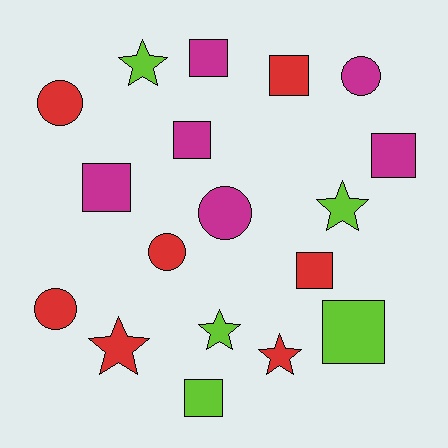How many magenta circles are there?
There are 2 magenta circles.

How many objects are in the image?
There are 18 objects.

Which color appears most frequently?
Red, with 7 objects.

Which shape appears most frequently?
Square, with 8 objects.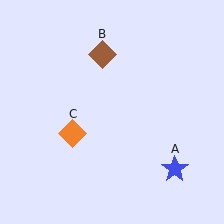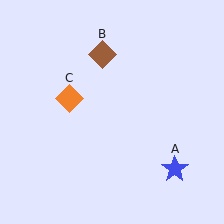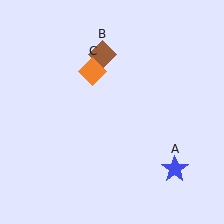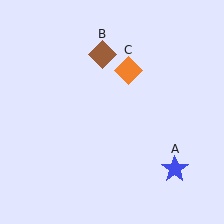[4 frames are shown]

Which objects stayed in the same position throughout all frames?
Blue star (object A) and brown diamond (object B) remained stationary.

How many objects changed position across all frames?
1 object changed position: orange diamond (object C).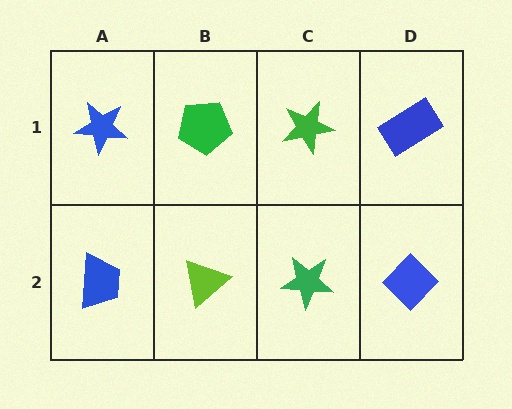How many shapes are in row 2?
4 shapes.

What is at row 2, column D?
A blue diamond.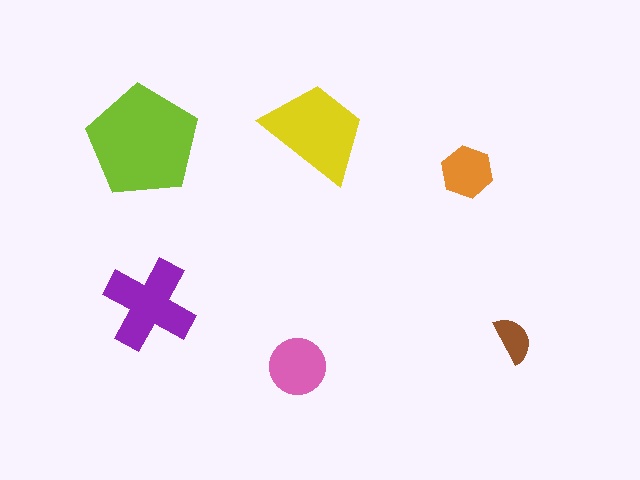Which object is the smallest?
The brown semicircle.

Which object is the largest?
The lime pentagon.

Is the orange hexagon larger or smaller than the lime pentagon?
Smaller.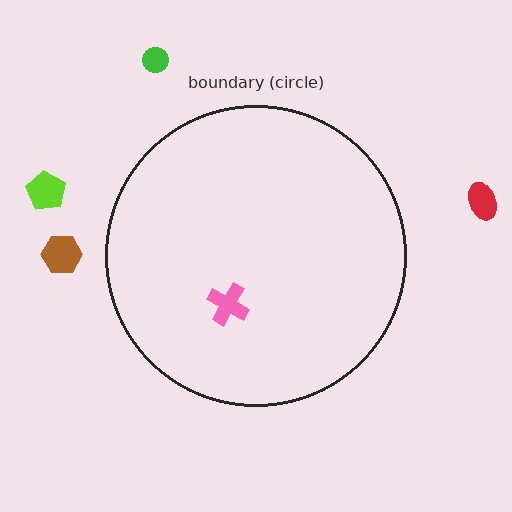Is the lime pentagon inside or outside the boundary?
Outside.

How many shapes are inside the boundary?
1 inside, 4 outside.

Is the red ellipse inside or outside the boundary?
Outside.